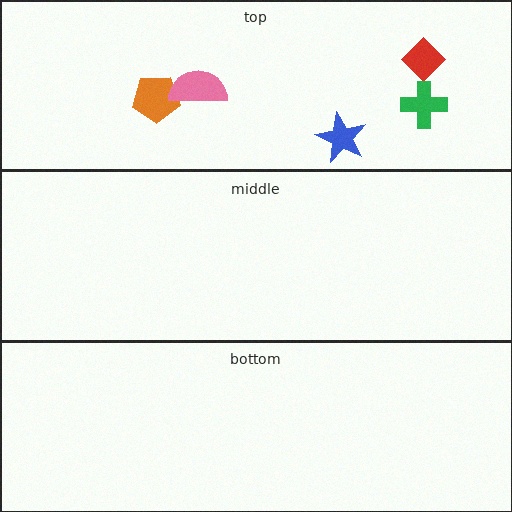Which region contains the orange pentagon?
The top region.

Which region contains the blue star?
The top region.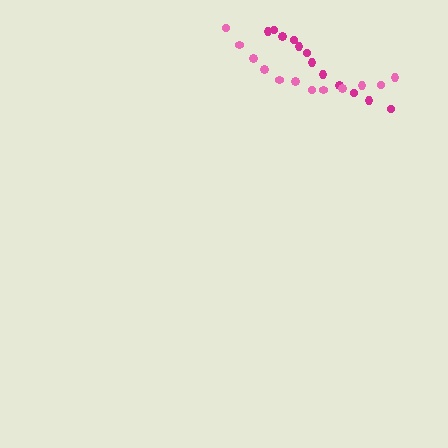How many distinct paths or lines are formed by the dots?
There are 2 distinct paths.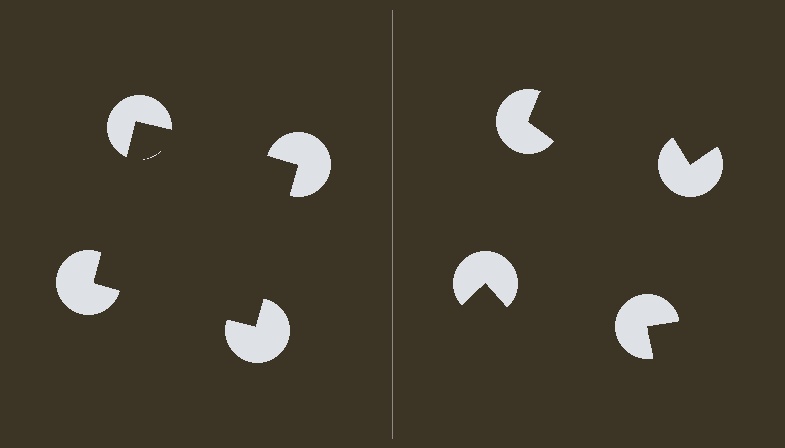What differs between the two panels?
The pac-man discs are positioned identically on both sides; only the wedge orientations differ. On the left they align to a square; on the right they are misaligned.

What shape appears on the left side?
An illusory square.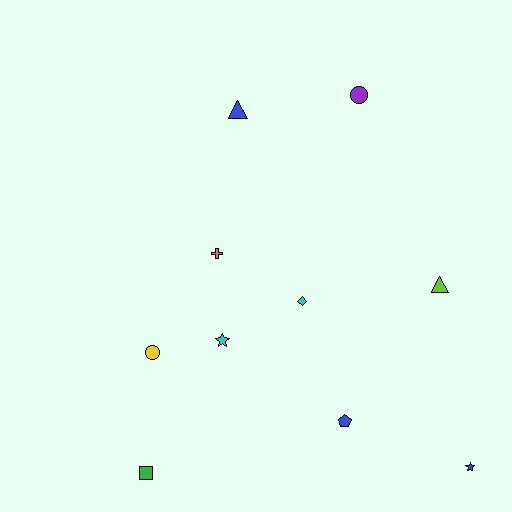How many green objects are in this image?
There is 1 green object.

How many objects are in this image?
There are 10 objects.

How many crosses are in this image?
There is 1 cross.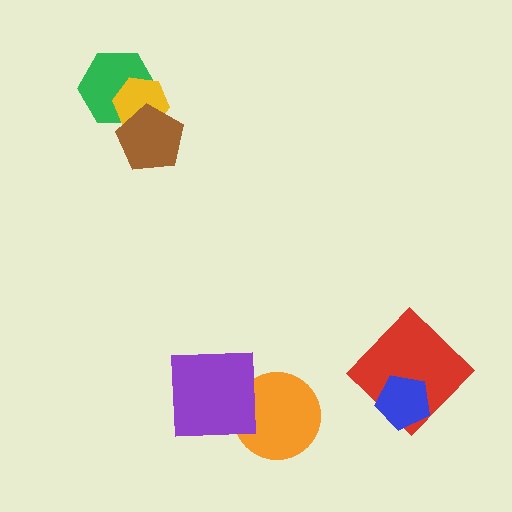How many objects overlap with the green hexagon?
2 objects overlap with the green hexagon.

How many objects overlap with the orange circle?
1 object overlaps with the orange circle.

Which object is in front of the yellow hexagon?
The brown pentagon is in front of the yellow hexagon.